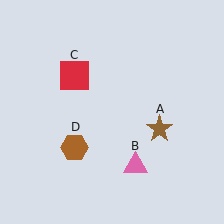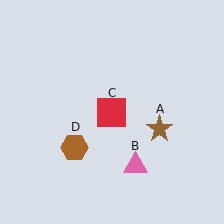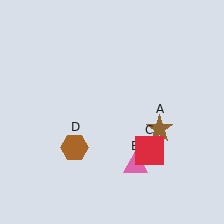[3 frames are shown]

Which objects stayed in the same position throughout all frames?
Brown star (object A) and pink triangle (object B) and brown hexagon (object D) remained stationary.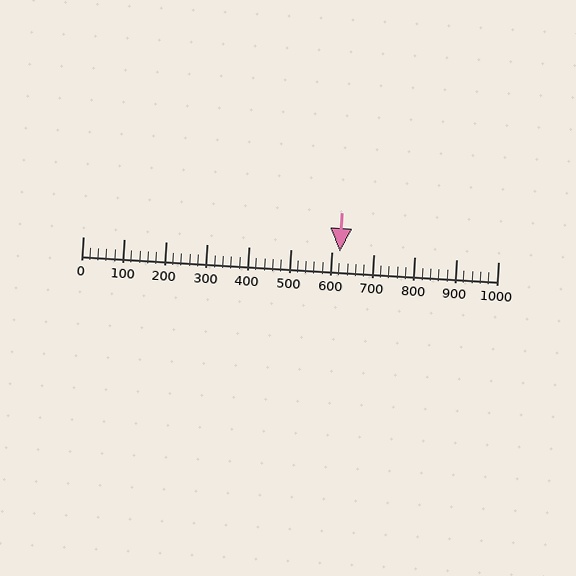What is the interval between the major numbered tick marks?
The major tick marks are spaced 100 units apart.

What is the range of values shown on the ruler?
The ruler shows values from 0 to 1000.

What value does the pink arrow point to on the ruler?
The pink arrow points to approximately 620.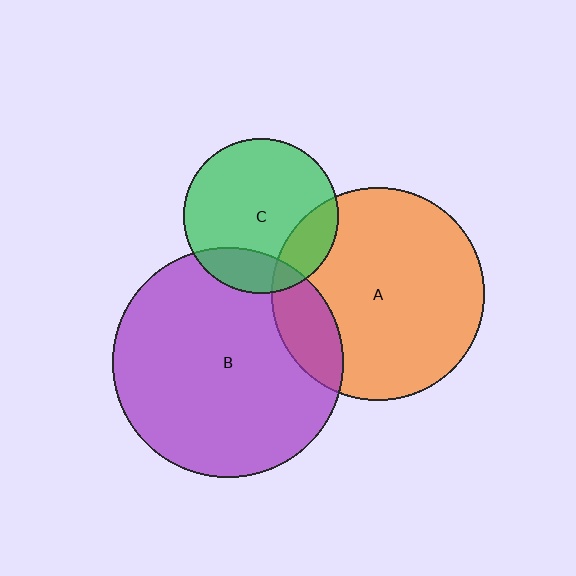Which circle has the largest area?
Circle B (purple).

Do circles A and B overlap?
Yes.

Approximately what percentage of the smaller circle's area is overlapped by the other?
Approximately 15%.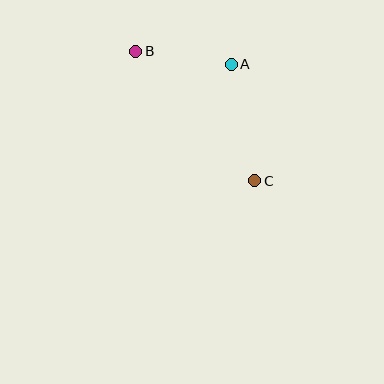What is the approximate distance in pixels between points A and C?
The distance between A and C is approximately 119 pixels.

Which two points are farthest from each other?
Points B and C are farthest from each other.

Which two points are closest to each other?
Points A and B are closest to each other.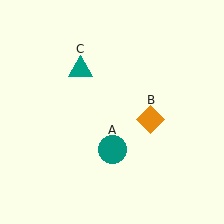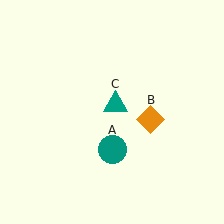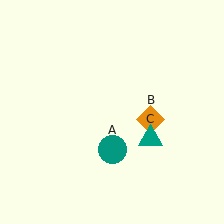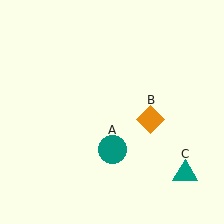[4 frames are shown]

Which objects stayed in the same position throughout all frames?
Teal circle (object A) and orange diamond (object B) remained stationary.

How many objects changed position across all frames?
1 object changed position: teal triangle (object C).